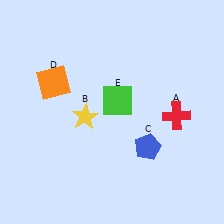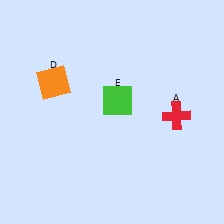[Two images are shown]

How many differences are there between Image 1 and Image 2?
There are 2 differences between the two images.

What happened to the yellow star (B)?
The yellow star (B) was removed in Image 2. It was in the bottom-left area of Image 1.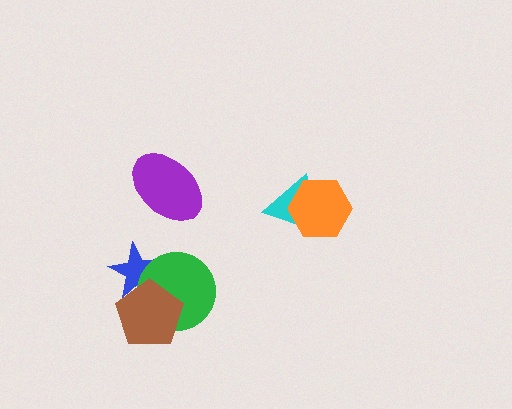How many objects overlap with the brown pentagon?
2 objects overlap with the brown pentagon.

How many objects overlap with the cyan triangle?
1 object overlaps with the cyan triangle.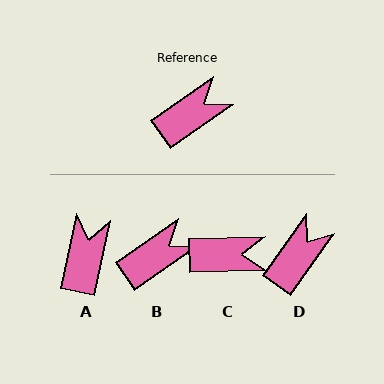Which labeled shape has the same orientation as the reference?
B.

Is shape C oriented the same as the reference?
No, it is off by about 33 degrees.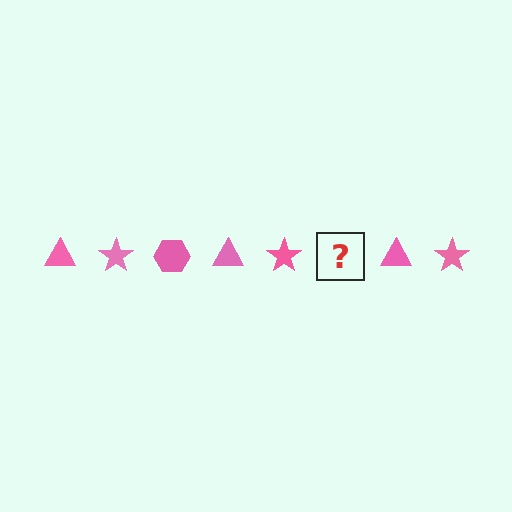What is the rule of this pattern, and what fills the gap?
The rule is that the pattern cycles through triangle, star, hexagon shapes in pink. The gap should be filled with a pink hexagon.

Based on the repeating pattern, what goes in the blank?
The blank should be a pink hexagon.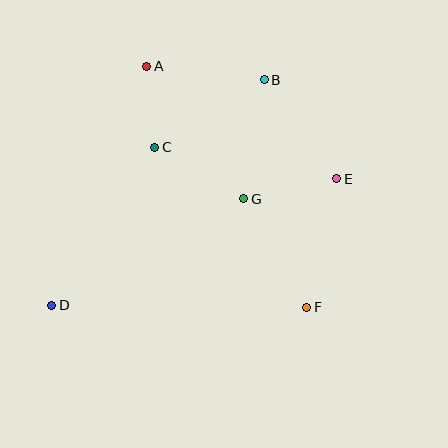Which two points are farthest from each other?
Points D and E are farthest from each other.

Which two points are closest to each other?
Points A and C are closest to each other.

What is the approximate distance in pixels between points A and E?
The distance between A and E is approximately 221 pixels.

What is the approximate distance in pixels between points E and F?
The distance between E and F is approximately 132 pixels.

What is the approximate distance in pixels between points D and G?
The distance between D and G is approximately 220 pixels.